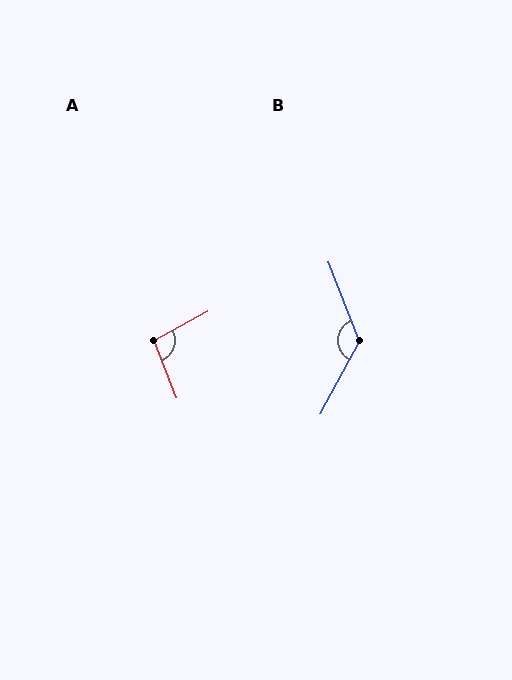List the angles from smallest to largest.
A (97°), B (130°).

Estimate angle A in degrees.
Approximately 97 degrees.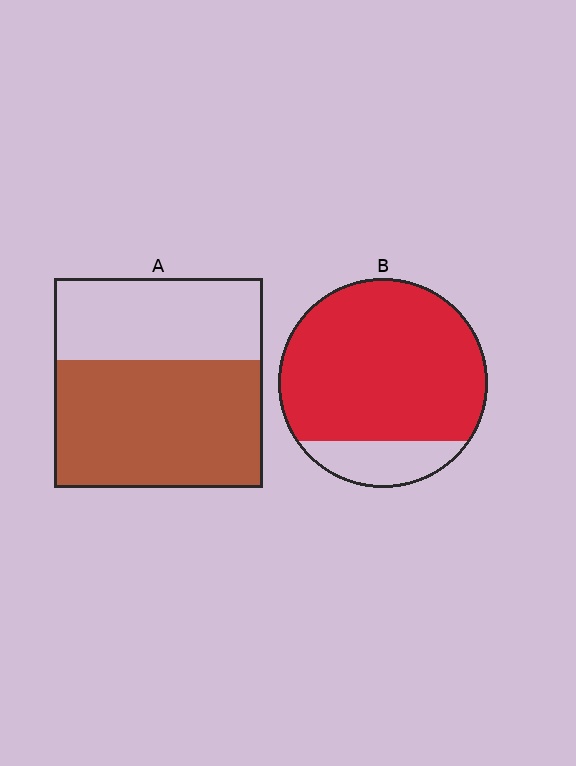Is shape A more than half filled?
Yes.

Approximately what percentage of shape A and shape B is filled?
A is approximately 60% and B is approximately 85%.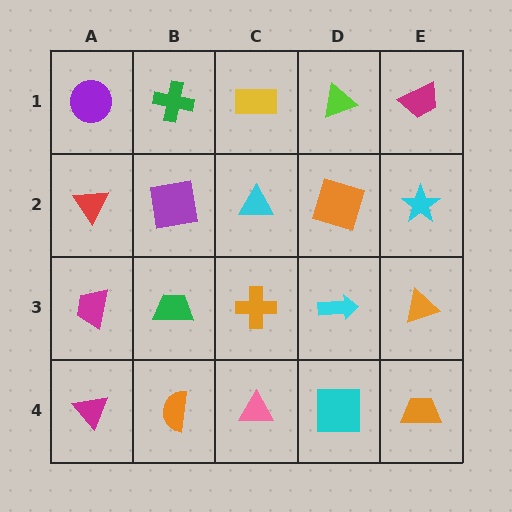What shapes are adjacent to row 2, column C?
A yellow rectangle (row 1, column C), an orange cross (row 3, column C), a purple square (row 2, column B), an orange square (row 2, column D).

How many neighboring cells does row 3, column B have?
4.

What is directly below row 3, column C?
A pink triangle.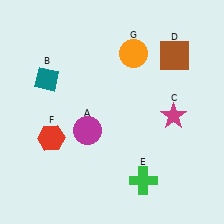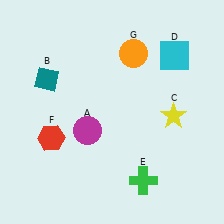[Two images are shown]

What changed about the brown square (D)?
In Image 1, D is brown. In Image 2, it changed to cyan.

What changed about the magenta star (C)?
In Image 1, C is magenta. In Image 2, it changed to yellow.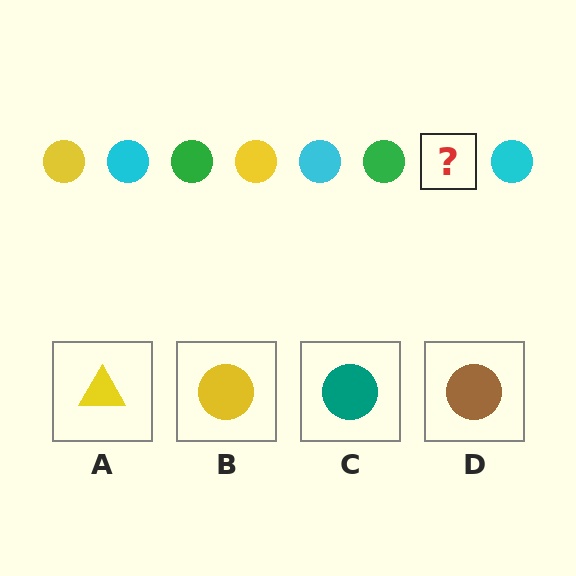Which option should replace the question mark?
Option B.